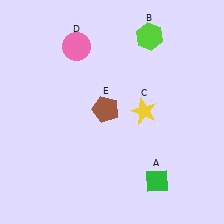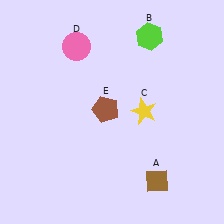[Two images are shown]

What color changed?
The diamond (A) changed from green in Image 1 to brown in Image 2.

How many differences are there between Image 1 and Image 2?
There is 1 difference between the two images.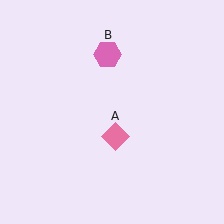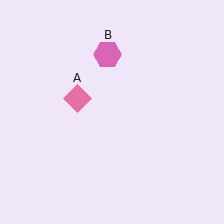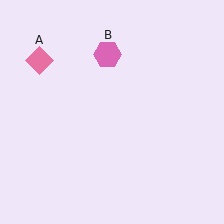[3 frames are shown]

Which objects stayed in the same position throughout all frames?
Pink hexagon (object B) remained stationary.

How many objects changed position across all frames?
1 object changed position: pink diamond (object A).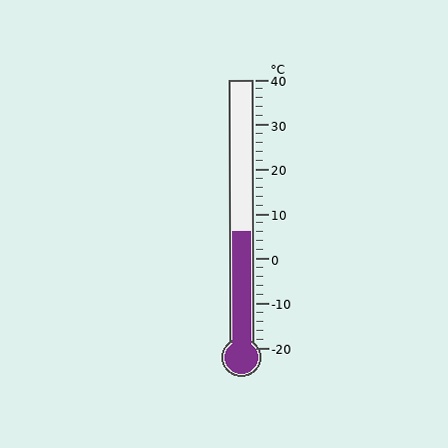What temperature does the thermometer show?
The thermometer shows approximately 6°C.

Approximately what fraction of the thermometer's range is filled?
The thermometer is filled to approximately 45% of its range.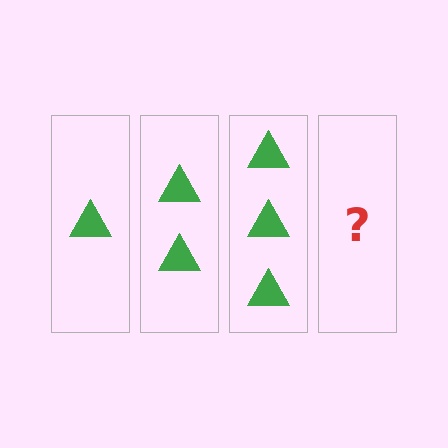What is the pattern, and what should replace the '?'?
The pattern is that each step adds one more triangle. The '?' should be 4 triangles.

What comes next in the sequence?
The next element should be 4 triangles.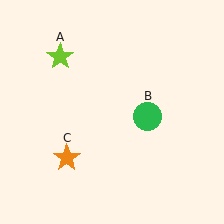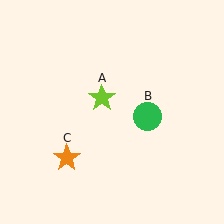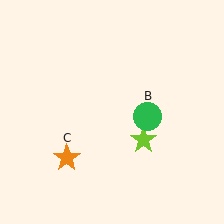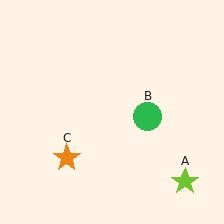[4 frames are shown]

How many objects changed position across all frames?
1 object changed position: lime star (object A).